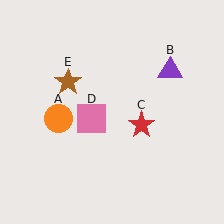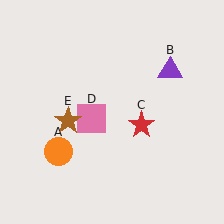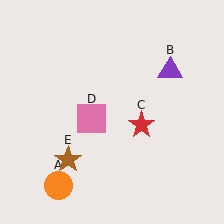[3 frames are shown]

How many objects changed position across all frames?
2 objects changed position: orange circle (object A), brown star (object E).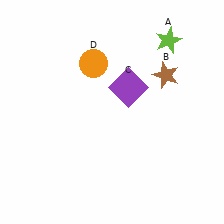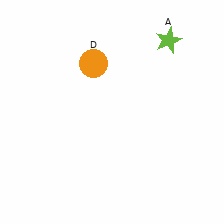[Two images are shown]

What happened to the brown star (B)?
The brown star (B) was removed in Image 2. It was in the top-right area of Image 1.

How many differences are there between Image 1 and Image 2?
There are 2 differences between the two images.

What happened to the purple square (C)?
The purple square (C) was removed in Image 2. It was in the top-right area of Image 1.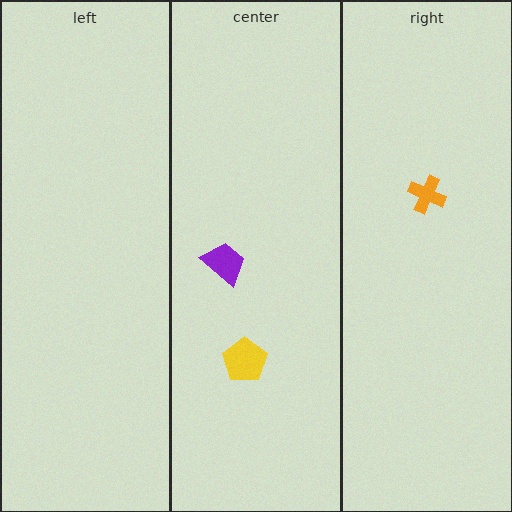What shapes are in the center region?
The yellow pentagon, the purple trapezoid.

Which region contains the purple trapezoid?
The center region.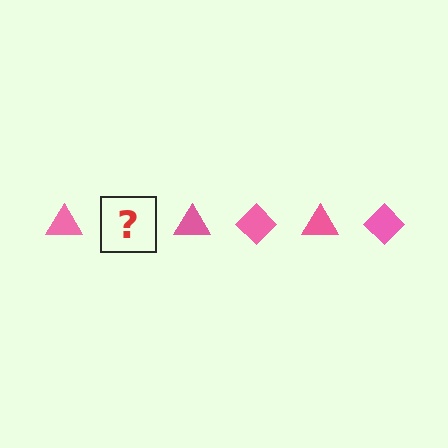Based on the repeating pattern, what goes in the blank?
The blank should be a pink diamond.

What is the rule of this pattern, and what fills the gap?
The rule is that the pattern cycles through triangle, diamond shapes in pink. The gap should be filled with a pink diamond.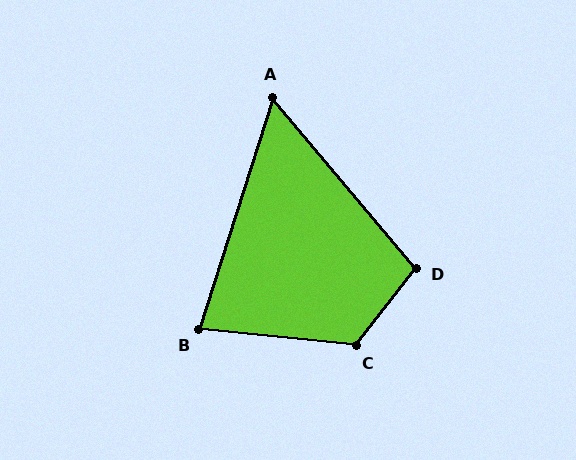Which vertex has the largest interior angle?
C, at approximately 122 degrees.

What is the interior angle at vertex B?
Approximately 78 degrees (acute).